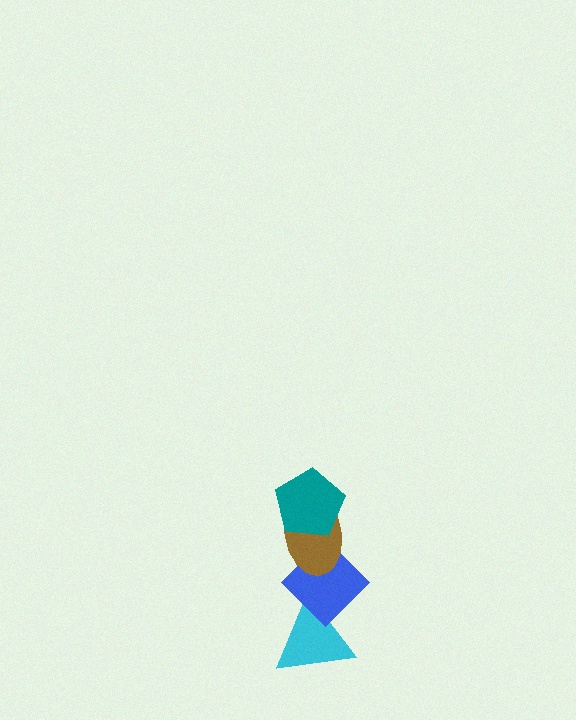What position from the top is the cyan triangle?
The cyan triangle is 4th from the top.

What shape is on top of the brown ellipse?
The teal pentagon is on top of the brown ellipse.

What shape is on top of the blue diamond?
The brown ellipse is on top of the blue diamond.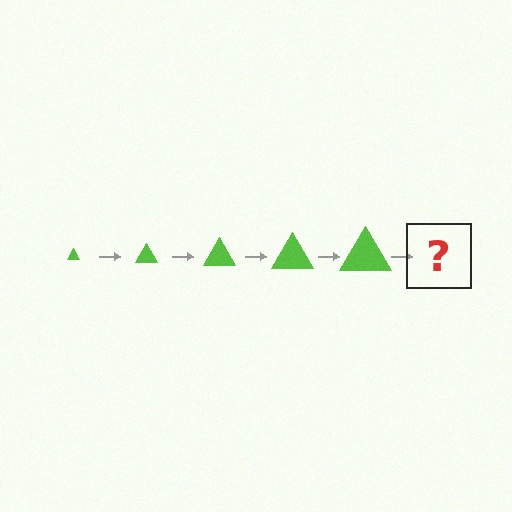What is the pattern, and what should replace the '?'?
The pattern is that the triangle gets progressively larger each step. The '?' should be a lime triangle, larger than the previous one.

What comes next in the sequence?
The next element should be a lime triangle, larger than the previous one.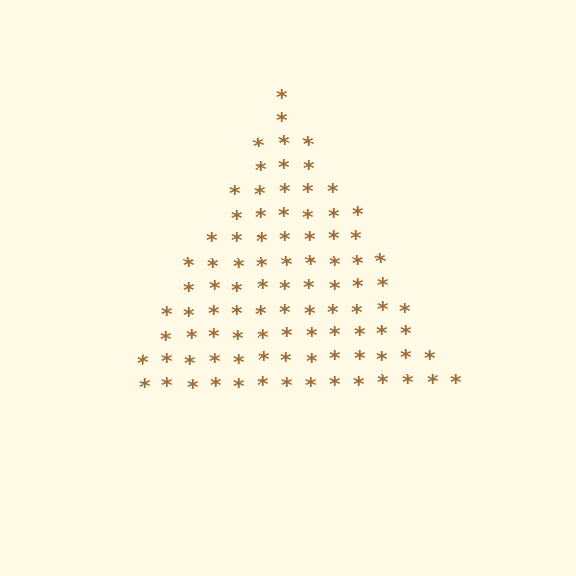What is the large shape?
The large shape is a triangle.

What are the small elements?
The small elements are asterisks.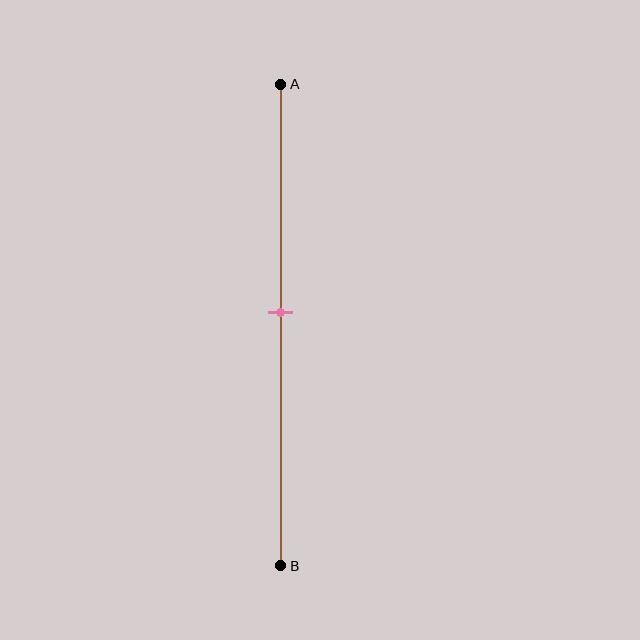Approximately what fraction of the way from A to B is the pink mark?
The pink mark is approximately 45% of the way from A to B.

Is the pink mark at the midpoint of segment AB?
Yes, the mark is approximately at the midpoint.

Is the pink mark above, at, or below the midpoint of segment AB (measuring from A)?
The pink mark is approximately at the midpoint of segment AB.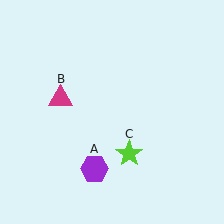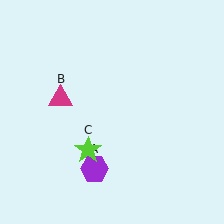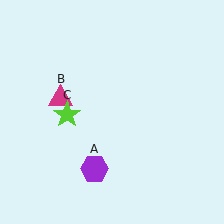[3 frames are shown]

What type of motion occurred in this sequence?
The lime star (object C) rotated clockwise around the center of the scene.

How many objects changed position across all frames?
1 object changed position: lime star (object C).